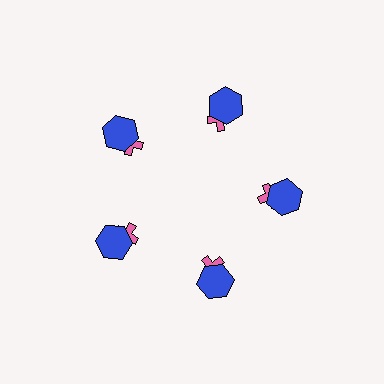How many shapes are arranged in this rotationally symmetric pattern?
There are 10 shapes, arranged in 5 groups of 2.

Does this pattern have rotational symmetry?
Yes, this pattern has 5-fold rotational symmetry. It looks the same after rotating 72 degrees around the center.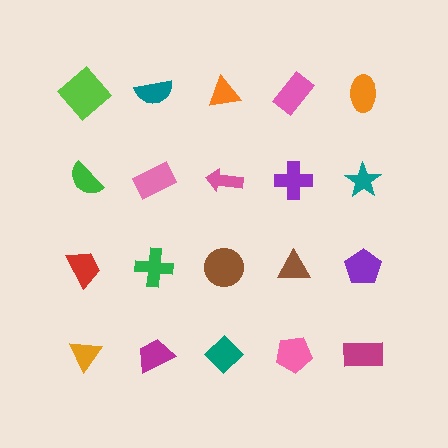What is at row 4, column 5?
A magenta rectangle.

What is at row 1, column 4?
A pink rectangle.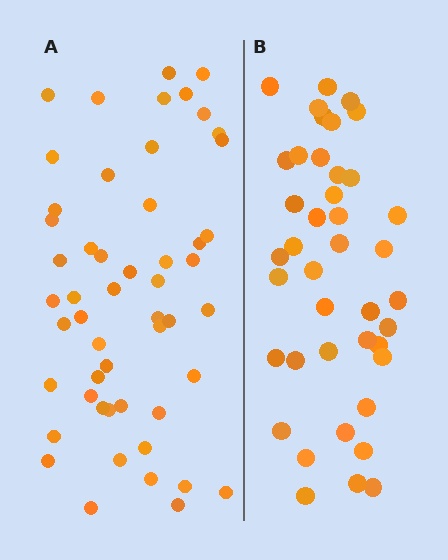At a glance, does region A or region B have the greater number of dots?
Region A (the left region) has more dots.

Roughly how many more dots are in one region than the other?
Region A has roughly 12 or so more dots than region B.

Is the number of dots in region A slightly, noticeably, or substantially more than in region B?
Region A has noticeably more, but not dramatically so. The ratio is roughly 1.3 to 1.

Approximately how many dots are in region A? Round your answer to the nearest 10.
About 50 dots. (The exact count is 52, which rounds to 50.)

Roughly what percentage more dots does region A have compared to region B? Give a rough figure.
About 25% more.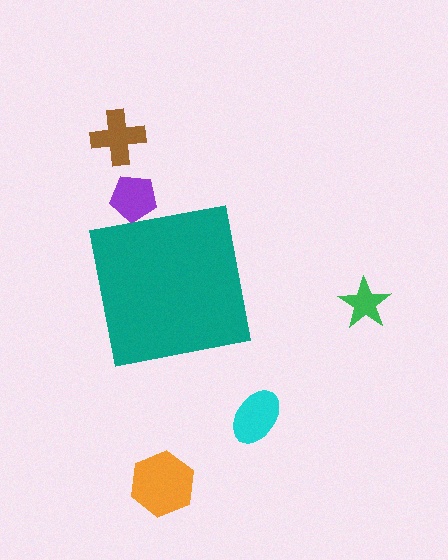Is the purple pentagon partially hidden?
Yes, the purple pentagon is partially hidden behind the teal square.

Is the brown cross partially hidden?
No, the brown cross is fully visible.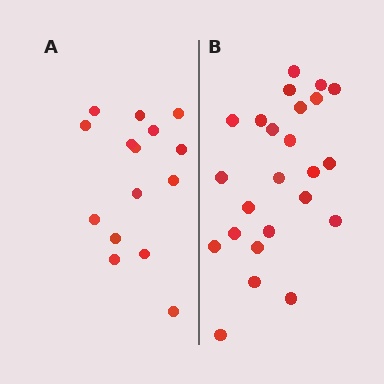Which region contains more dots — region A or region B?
Region B (the right region) has more dots.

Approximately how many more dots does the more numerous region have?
Region B has roughly 8 or so more dots than region A.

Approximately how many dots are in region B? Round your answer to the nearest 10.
About 20 dots. (The exact count is 24, which rounds to 20.)